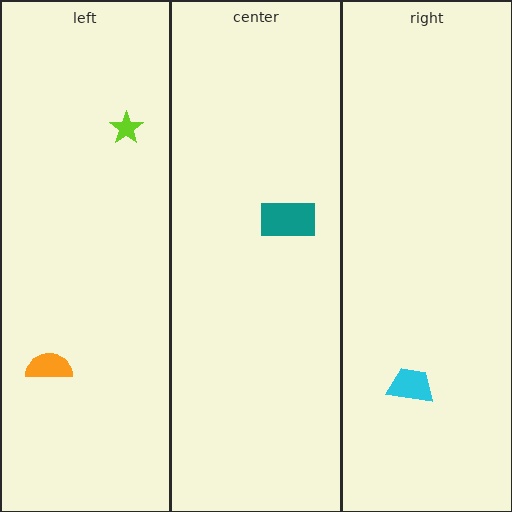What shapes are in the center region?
The teal rectangle.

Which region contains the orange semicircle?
The left region.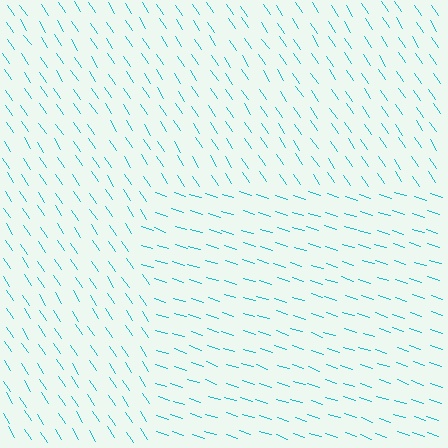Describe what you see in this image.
The image is filled with small cyan line segments. A rectangle region in the image has lines oriented differently from the surrounding lines, creating a visible texture boundary.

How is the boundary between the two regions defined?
The boundary is defined purely by a change in line orientation (approximately 39 degrees difference). All lines are the same color and thickness.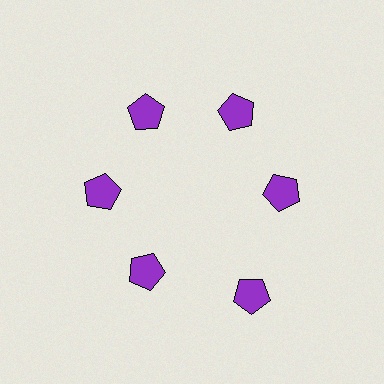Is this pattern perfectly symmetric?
No. The 6 purple pentagons are arranged in a ring, but one element near the 5 o'clock position is pushed outward from the center, breaking the 6-fold rotational symmetry.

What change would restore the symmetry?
The symmetry would be restored by moving it inward, back onto the ring so that all 6 pentagons sit at equal angles and equal distance from the center.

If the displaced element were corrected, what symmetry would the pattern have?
It would have 6-fold rotational symmetry — the pattern would map onto itself every 60 degrees.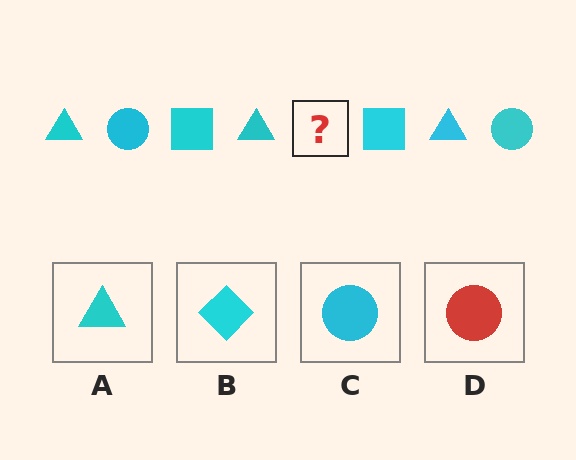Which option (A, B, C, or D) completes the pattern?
C.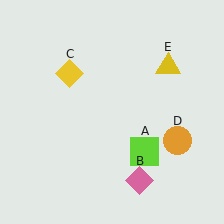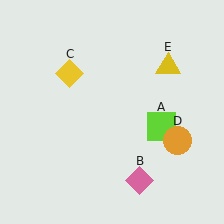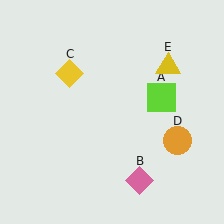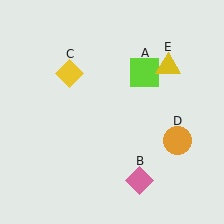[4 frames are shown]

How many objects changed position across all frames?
1 object changed position: lime square (object A).